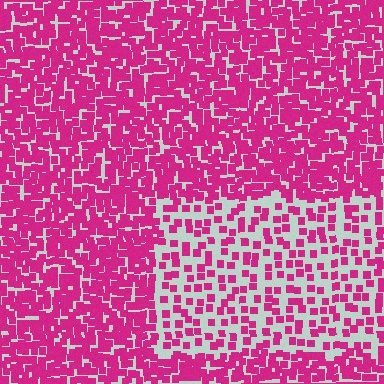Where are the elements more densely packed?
The elements are more densely packed outside the rectangle boundary.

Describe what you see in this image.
The image contains small magenta elements arranged at two different densities. A rectangle-shaped region is visible where the elements are less densely packed than the surrounding area.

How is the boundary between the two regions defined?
The boundary is defined by a change in element density (approximately 2.4x ratio). All elements are the same color, size, and shape.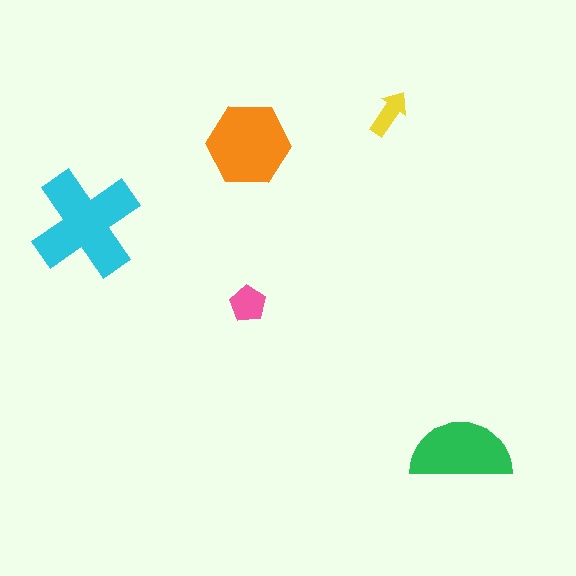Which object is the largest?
The cyan cross.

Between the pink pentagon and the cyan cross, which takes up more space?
The cyan cross.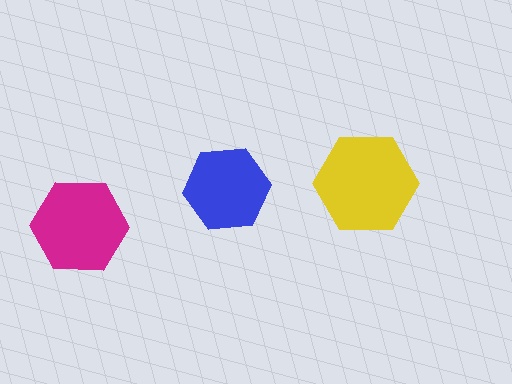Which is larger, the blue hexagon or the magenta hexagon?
The magenta one.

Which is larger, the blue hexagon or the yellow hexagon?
The yellow one.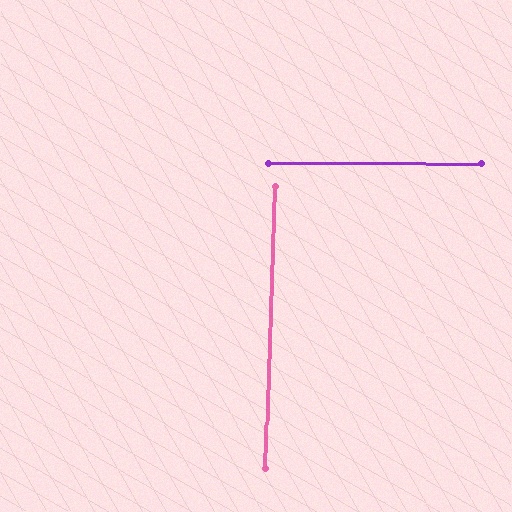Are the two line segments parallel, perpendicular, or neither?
Perpendicular — they meet at approximately 88°.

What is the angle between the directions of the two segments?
Approximately 88 degrees.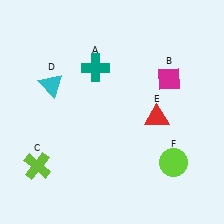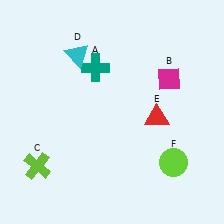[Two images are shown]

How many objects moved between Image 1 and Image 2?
1 object moved between the two images.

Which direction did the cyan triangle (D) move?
The cyan triangle (D) moved up.